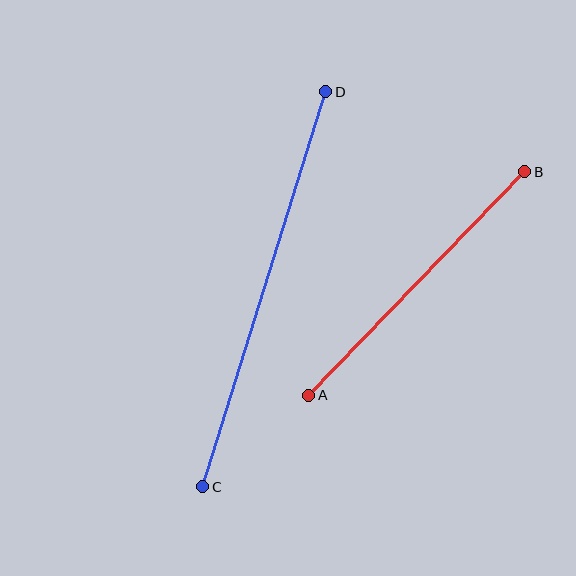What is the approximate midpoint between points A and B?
The midpoint is at approximately (417, 283) pixels.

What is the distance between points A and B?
The distance is approximately 311 pixels.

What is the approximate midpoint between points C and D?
The midpoint is at approximately (264, 289) pixels.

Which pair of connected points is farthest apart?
Points C and D are farthest apart.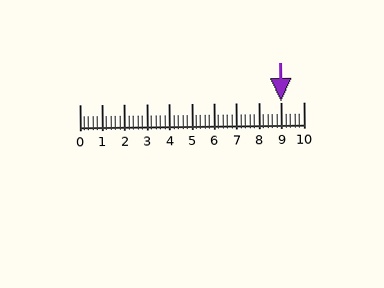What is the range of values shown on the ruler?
The ruler shows values from 0 to 10.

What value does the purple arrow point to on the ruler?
The purple arrow points to approximately 9.0.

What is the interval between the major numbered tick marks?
The major tick marks are spaced 1 units apart.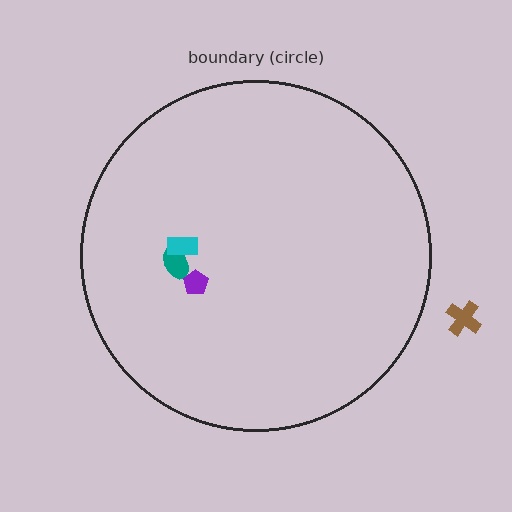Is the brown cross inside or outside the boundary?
Outside.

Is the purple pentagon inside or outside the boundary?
Inside.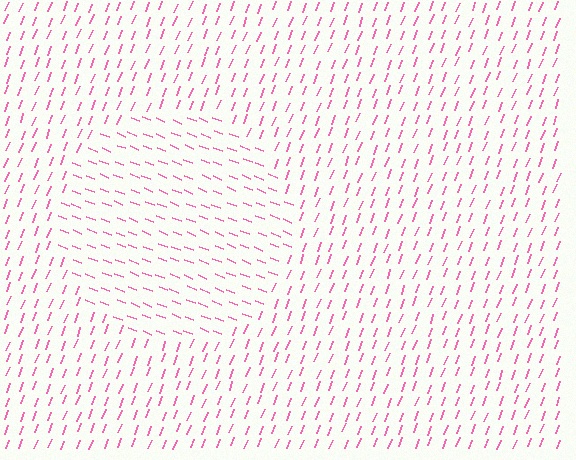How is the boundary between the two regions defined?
The boundary is defined purely by a change in line orientation (approximately 90 degrees difference). All lines are the same color and thickness.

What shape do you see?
I see a circle.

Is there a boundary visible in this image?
Yes, there is a texture boundary formed by a change in line orientation.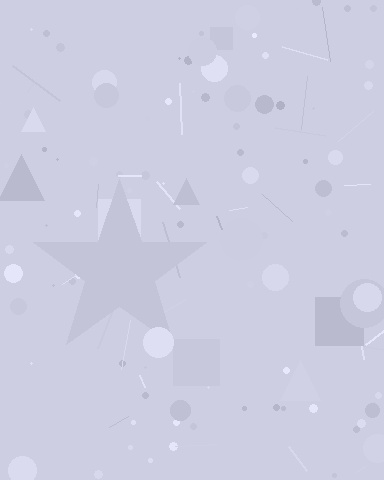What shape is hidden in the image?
A star is hidden in the image.